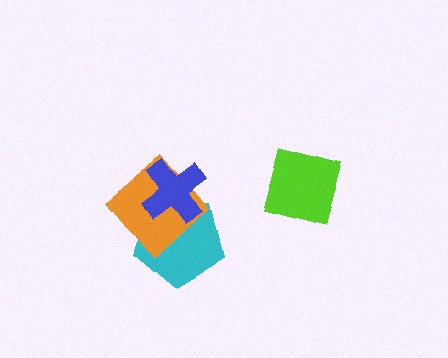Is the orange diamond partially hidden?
Yes, it is partially covered by another shape.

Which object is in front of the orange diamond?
The blue cross is in front of the orange diamond.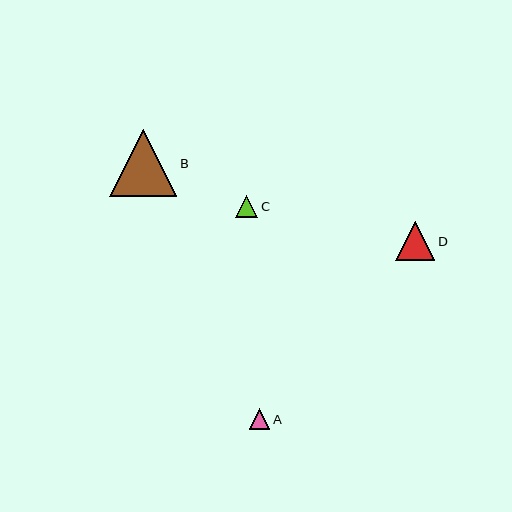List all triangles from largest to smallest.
From largest to smallest: B, D, C, A.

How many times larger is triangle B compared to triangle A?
Triangle B is approximately 3.3 times the size of triangle A.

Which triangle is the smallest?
Triangle A is the smallest with a size of approximately 21 pixels.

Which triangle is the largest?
Triangle B is the largest with a size of approximately 67 pixels.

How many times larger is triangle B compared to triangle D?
Triangle B is approximately 1.7 times the size of triangle D.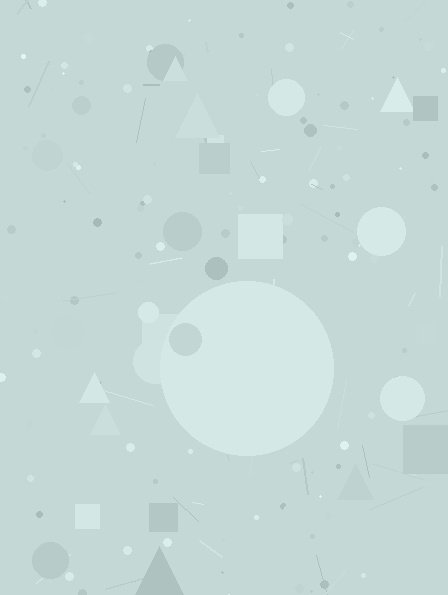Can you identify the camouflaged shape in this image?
The camouflaged shape is a circle.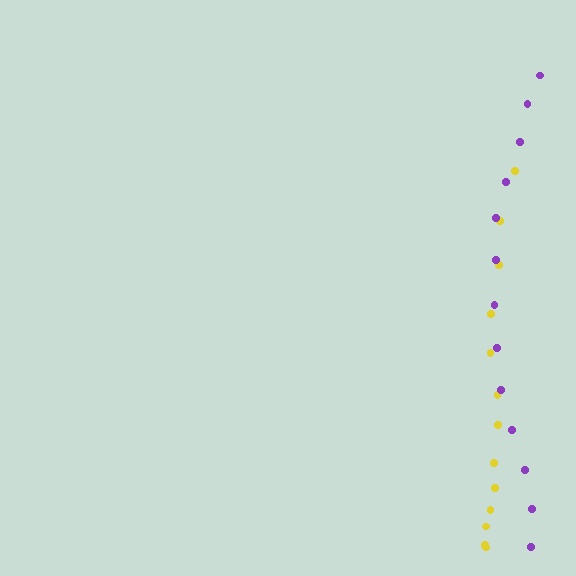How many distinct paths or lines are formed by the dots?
There are 2 distinct paths.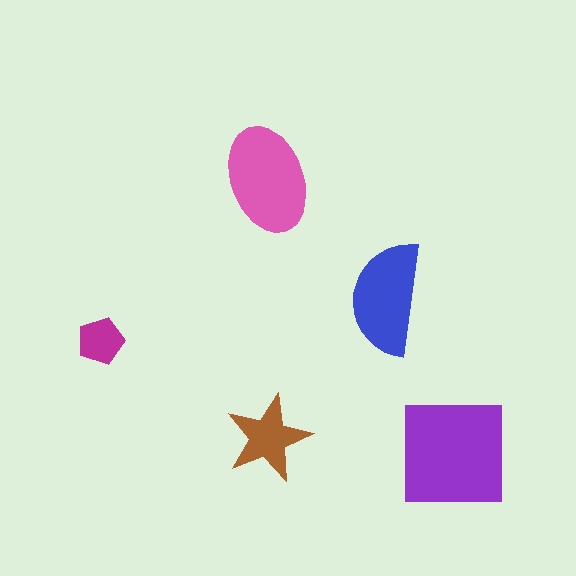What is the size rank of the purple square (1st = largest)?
1st.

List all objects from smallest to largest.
The magenta pentagon, the brown star, the blue semicircle, the pink ellipse, the purple square.